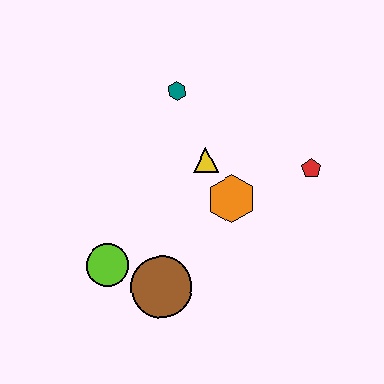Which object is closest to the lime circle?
The brown circle is closest to the lime circle.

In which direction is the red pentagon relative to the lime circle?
The red pentagon is to the right of the lime circle.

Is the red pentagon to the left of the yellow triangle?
No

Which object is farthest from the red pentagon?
The lime circle is farthest from the red pentagon.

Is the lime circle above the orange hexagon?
No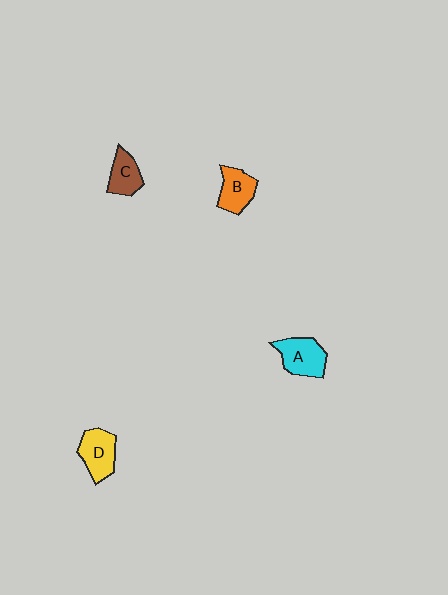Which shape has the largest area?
Shape A (cyan).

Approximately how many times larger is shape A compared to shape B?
Approximately 1.2 times.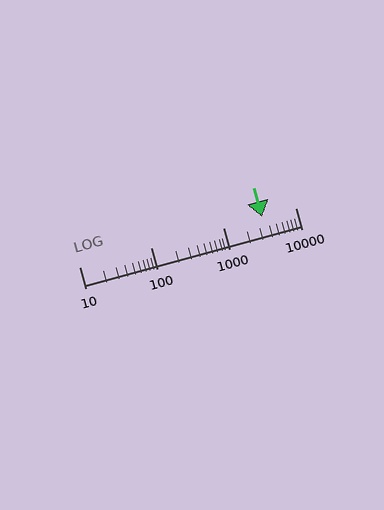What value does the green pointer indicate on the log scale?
The pointer indicates approximately 3400.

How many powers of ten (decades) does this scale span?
The scale spans 3 decades, from 10 to 10000.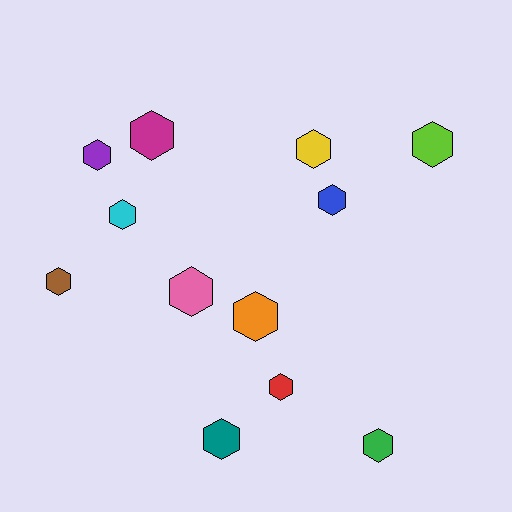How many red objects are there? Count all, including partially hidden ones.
There is 1 red object.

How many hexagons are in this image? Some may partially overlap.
There are 12 hexagons.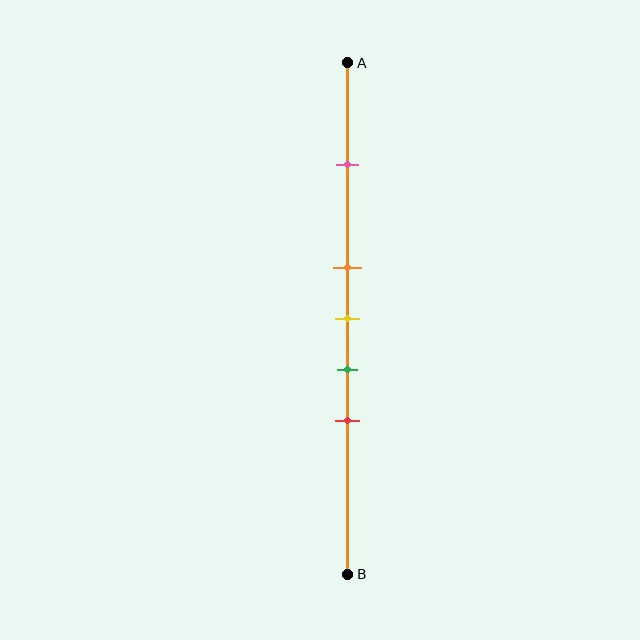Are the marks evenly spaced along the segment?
No, the marks are not evenly spaced.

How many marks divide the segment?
There are 5 marks dividing the segment.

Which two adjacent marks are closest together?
The orange and yellow marks are the closest adjacent pair.